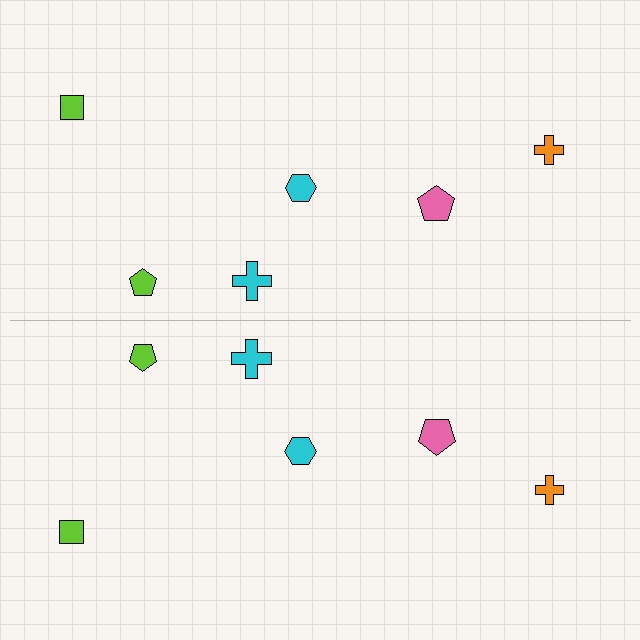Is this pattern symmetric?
Yes, this pattern has bilateral (reflection) symmetry.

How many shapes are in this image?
There are 12 shapes in this image.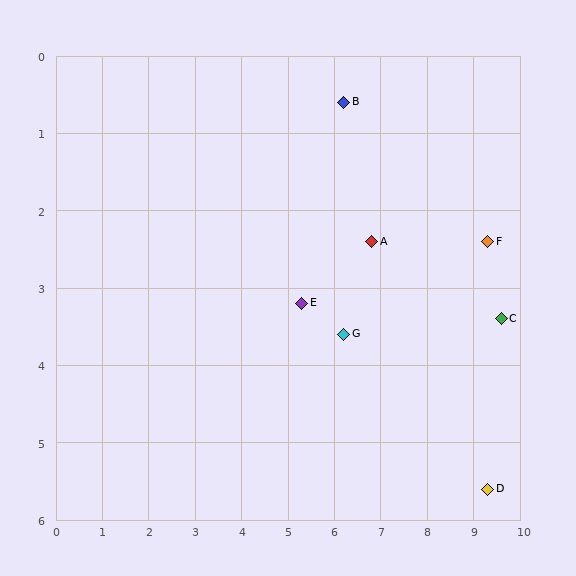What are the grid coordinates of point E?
Point E is at approximately (5.3, 3.2).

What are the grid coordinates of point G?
Point G is at approximately (6.2, 3.6).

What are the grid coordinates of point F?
Point F is at approximately (9.3, 2.4).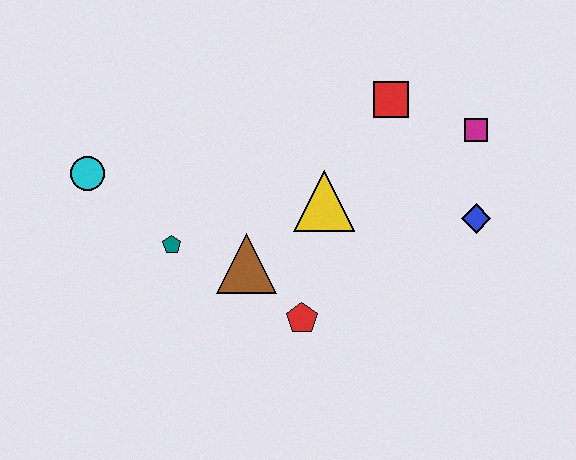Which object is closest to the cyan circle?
The teal pentagon is closest to the cyan circle.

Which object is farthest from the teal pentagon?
The magenta square is farthest from the teal pentagon.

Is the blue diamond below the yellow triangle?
Yes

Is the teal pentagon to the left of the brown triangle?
Yes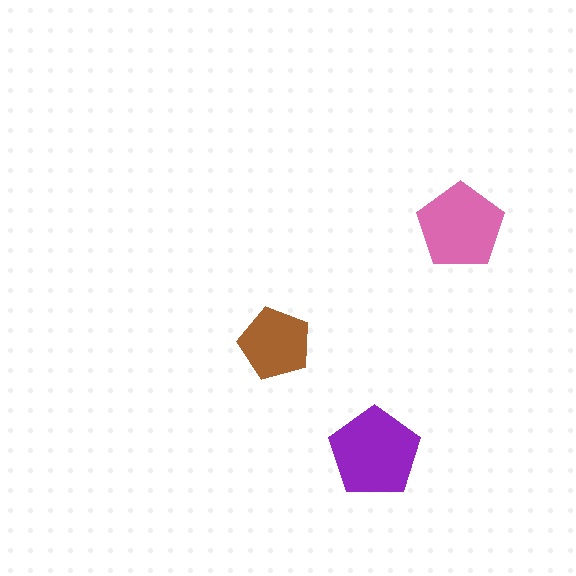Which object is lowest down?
The purple pentagon is bottommost.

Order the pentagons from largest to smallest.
the purple one, the pink one, the brown one.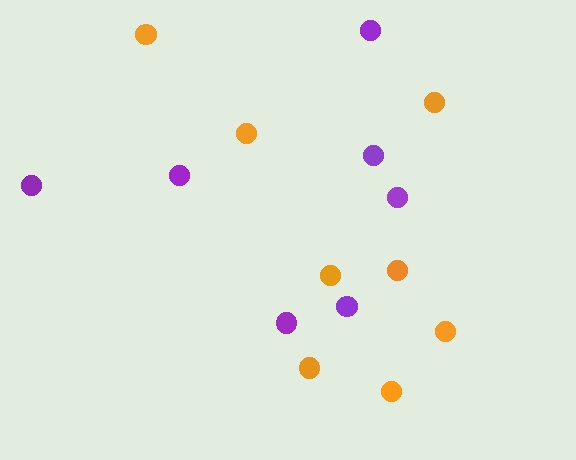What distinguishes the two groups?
There are 2 groups: one group of purple circles (7) and one group of orange circles (8).